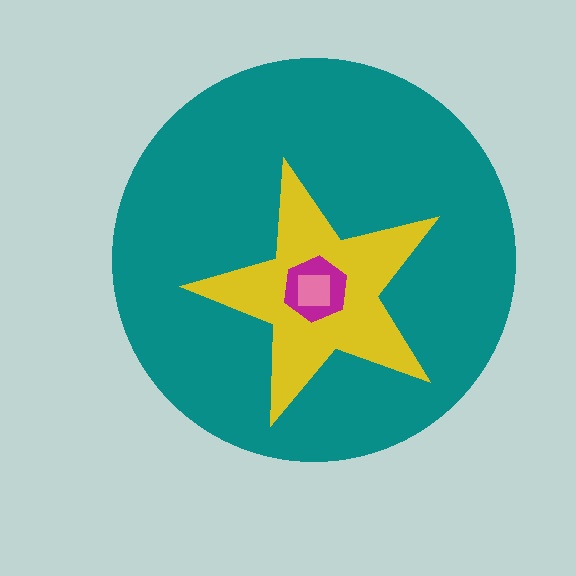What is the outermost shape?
The teal circle.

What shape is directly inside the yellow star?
The magenta hexagon.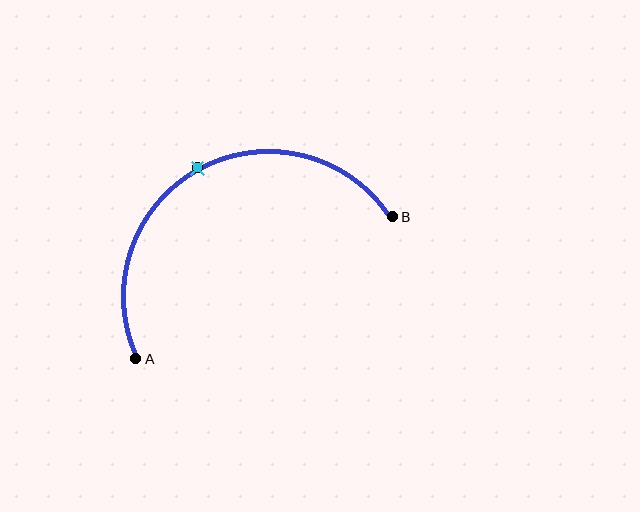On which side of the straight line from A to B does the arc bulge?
The arc bulges above the straight line connecting A and B.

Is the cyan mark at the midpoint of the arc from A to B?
Yes. The cyan mark lies on the arc at equal arc-length from both A and B — it is the arc midpoint.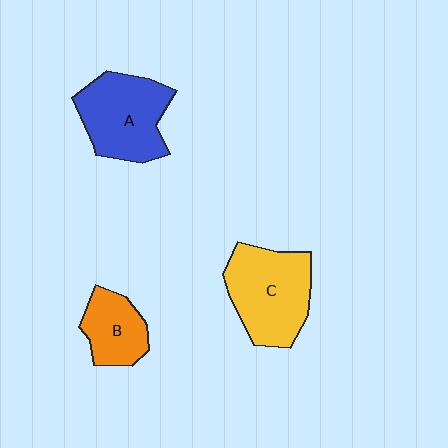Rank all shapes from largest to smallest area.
From largest to smallest: C (yellow), A (blue), B (orange).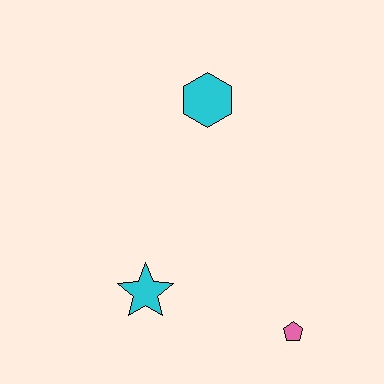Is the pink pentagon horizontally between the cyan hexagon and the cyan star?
No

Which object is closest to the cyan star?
The pink pentagon is closest to the cyan star.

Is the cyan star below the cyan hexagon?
Yes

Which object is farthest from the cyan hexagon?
The pink pentagon is farthest from the cyan hexagon.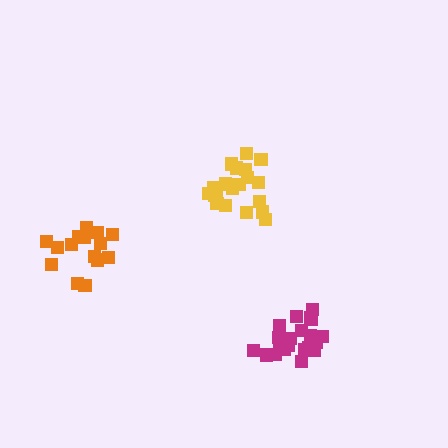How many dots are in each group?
Group 1: 21 dots, Group 2: 21 dots, Group 3: 15 dots (57 total).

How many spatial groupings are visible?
There are 3 spatial groupings.